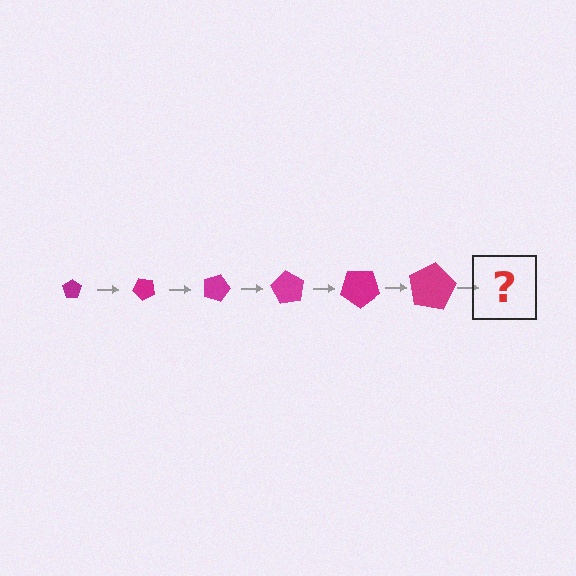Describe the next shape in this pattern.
It should be a pentagon, larger than the previous one and rotated 270 degrees from the start.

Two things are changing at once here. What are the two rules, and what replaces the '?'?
The two rules are that the pentagon grows larger each step and it rotates 45 degrees each step. The '?' should be a pentagon, larger than the previous one and rotated 270 degrees from the start.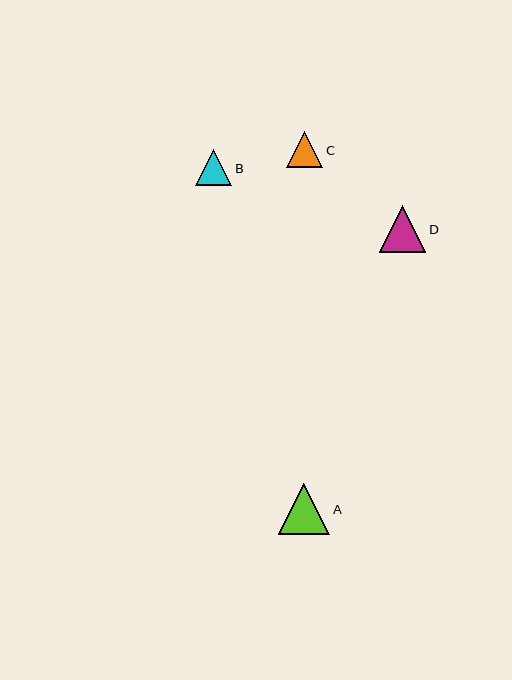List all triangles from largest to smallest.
From largest to smallest: A, D, C, B.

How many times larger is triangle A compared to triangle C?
Triangle A is approximately 1.4 times the size of triangle C.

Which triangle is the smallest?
Triangle B is the smallest with a size of approximately 36 pixels.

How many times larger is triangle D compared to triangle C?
Triangle D is approximately 1.3 times the size of triangle C.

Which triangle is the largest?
Triangle A is the largest with a size of approximately 52 pixels.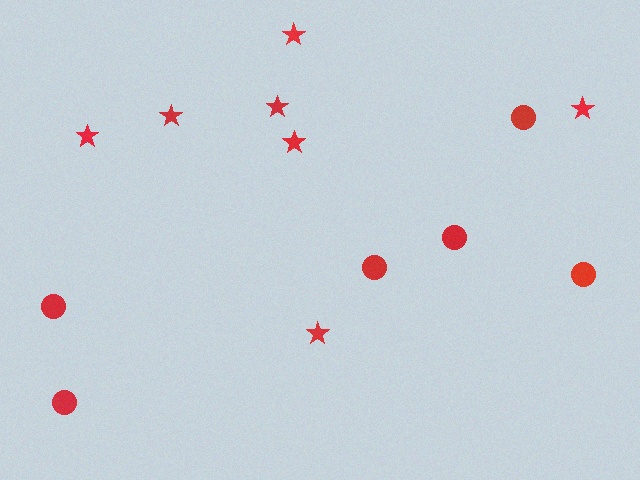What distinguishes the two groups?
There are 2 groups: one group of circles (6) and one group of stars (7).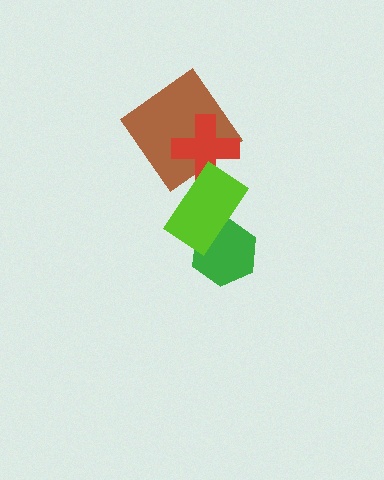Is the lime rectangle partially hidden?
No, no other shape covers it.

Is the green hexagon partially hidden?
Yes, it is partially covered by another shape.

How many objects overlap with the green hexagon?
1 object overlaps with the green hexagon.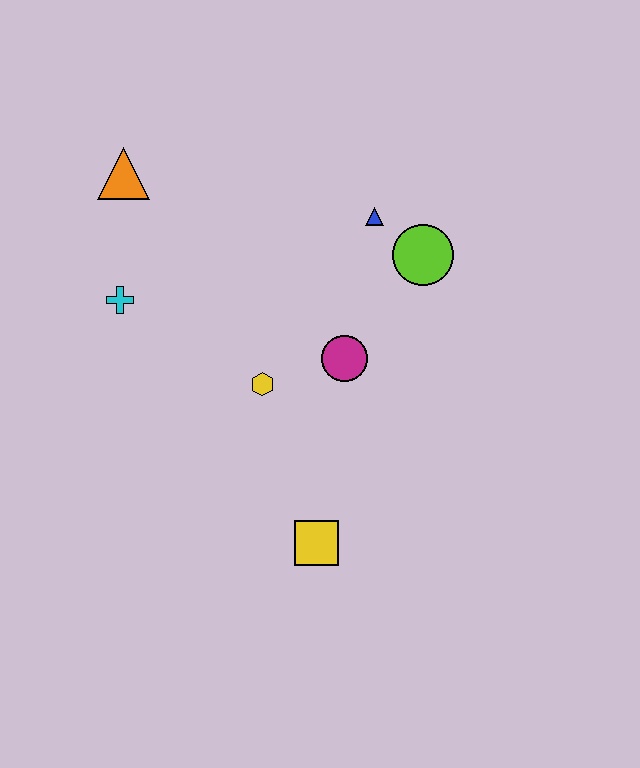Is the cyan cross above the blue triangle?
No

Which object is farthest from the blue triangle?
The yellow square is farthest from the blue triangle.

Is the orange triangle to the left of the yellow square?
Yes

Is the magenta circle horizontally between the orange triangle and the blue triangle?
Yes